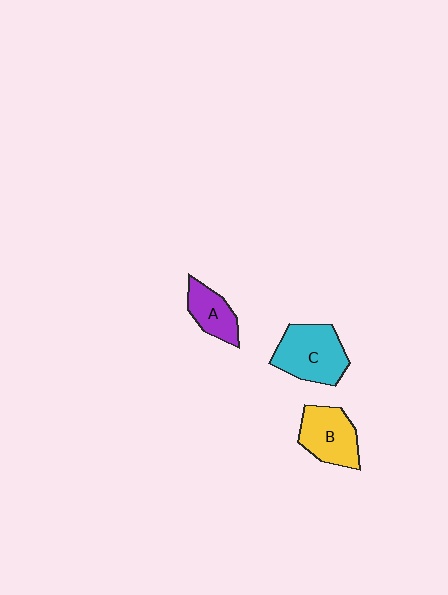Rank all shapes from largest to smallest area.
From largest to smallest: C (cyan), B (yellow), A (purple).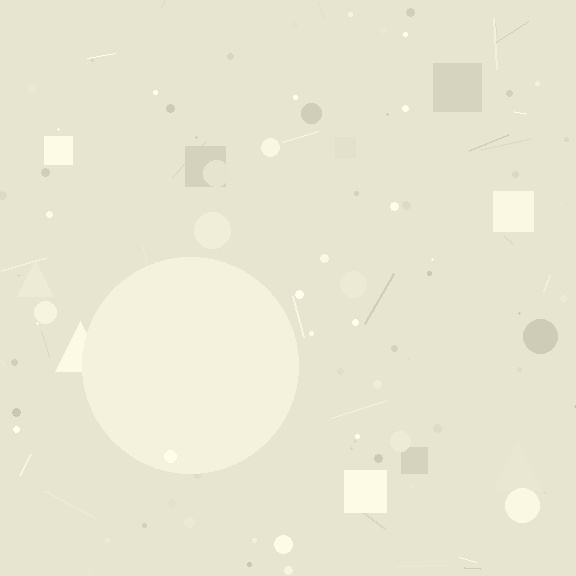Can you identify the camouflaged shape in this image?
The camouflaged shape is a circle.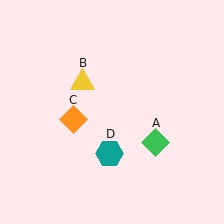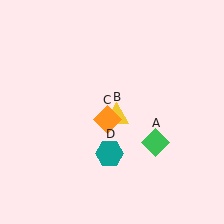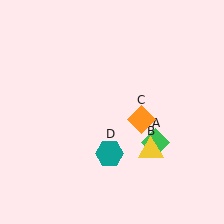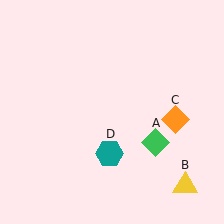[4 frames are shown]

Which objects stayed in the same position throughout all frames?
Green diamond (object A) and teal hexagon (object D) remained stationary.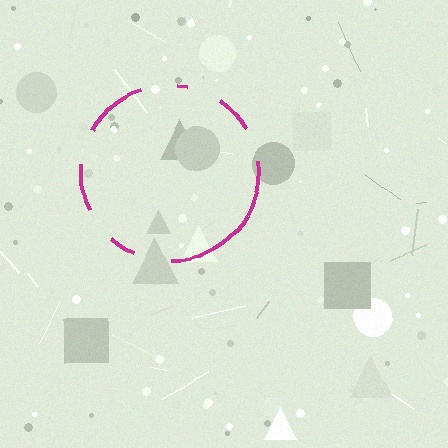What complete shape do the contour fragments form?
The contour fragments form a circle.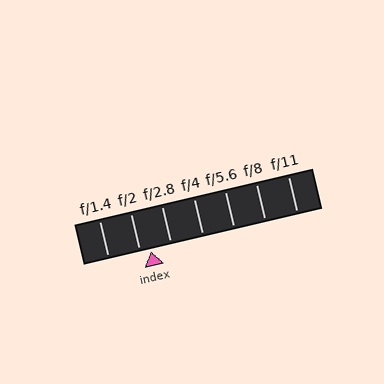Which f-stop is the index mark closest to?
The index mark is closest to f/2.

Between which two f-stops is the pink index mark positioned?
The index mark is between f/2 and f/2.8.